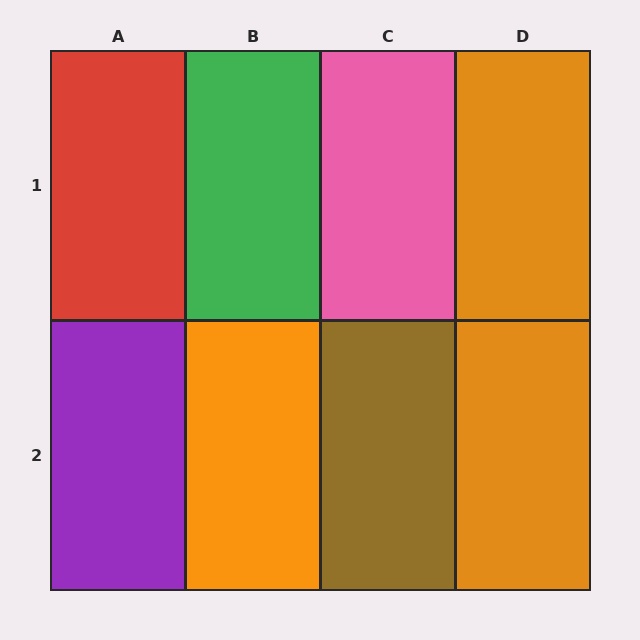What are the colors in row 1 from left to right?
Red, green, pink, orange.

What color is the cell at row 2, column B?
Orange.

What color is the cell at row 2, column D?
Orange.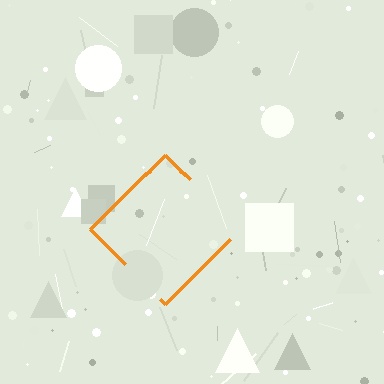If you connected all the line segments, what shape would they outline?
They would outline a diamond.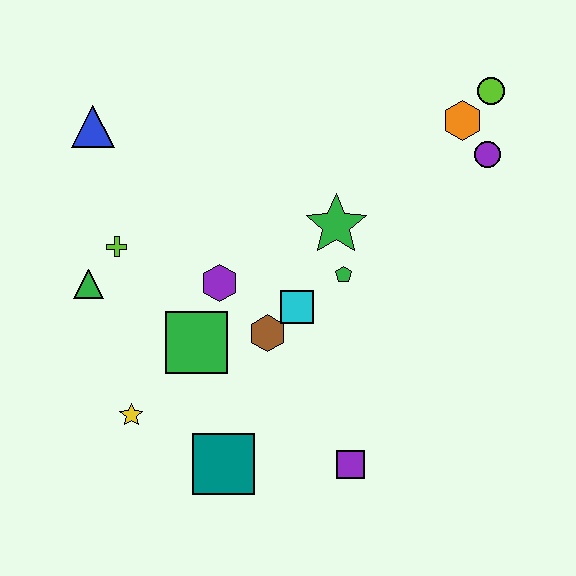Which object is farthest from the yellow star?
The lime circle is farthest from the yellow star.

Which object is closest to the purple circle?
The orange hexagon is closest to the purple circle.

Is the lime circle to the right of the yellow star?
Yes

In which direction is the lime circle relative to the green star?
The lime circle is to the right of the green star.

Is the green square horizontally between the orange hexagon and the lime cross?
Yes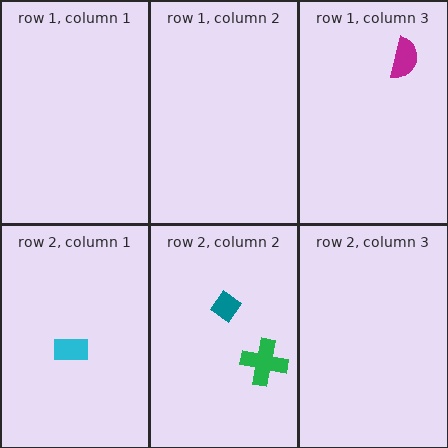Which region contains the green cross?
The row 2, column 2 region.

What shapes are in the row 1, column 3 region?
The magenta semicircle.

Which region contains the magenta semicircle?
The row 1, column 3 region.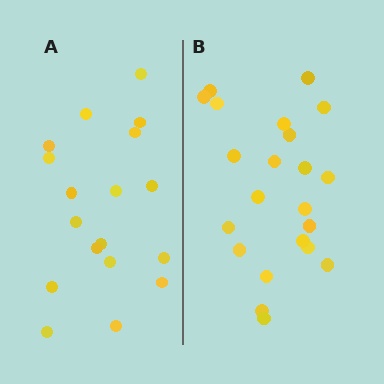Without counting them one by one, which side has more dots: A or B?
Region B (the right region) has more dots.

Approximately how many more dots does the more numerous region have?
Region B has about 4 more dots than region A.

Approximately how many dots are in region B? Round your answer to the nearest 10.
About 20 dots. (The exact count is 22, which rounds to 20.)